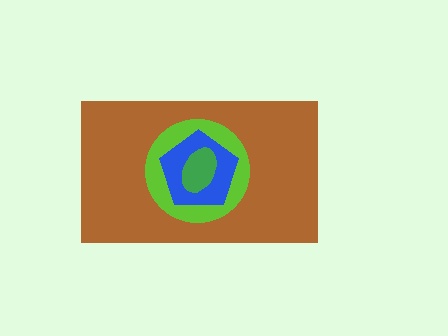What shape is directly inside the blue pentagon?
The green ellipse.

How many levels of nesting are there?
4.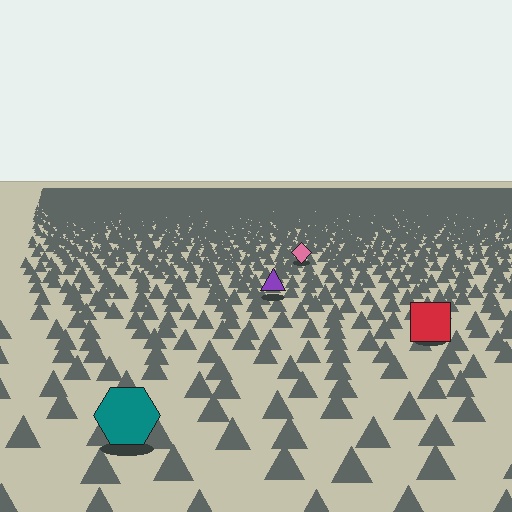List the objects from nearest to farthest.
From nearest to farthest: the teal hexagon, the red square, the purple triangle, the pink diamond.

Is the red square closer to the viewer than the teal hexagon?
No. The teal hexagon is closer — you can tell from the texture gradient: the ground texture is coarser near it.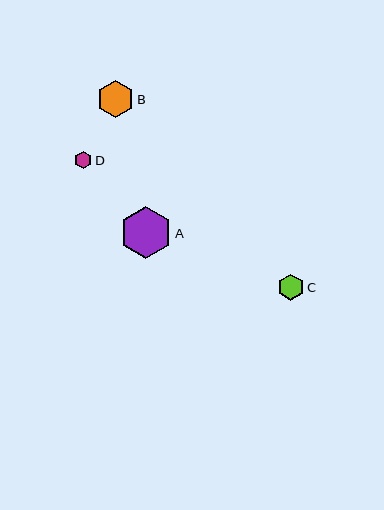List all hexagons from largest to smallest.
From largest to smallest: A, B, C, D.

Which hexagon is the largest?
Hexagon A is the largest with a size of approximately 52 pixels.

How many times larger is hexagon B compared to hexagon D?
Hexagon B is approximately 2.1 times the size of hexagon D.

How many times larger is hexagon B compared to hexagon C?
Hexagon B is approximately 1.4 times the size of hexagon C.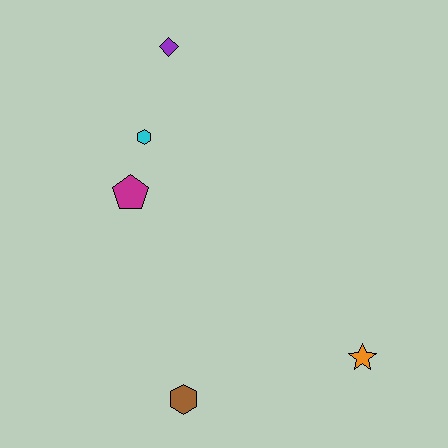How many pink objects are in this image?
There are no pink objects.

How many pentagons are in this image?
There is 1 pentagon.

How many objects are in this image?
There are 5 objects.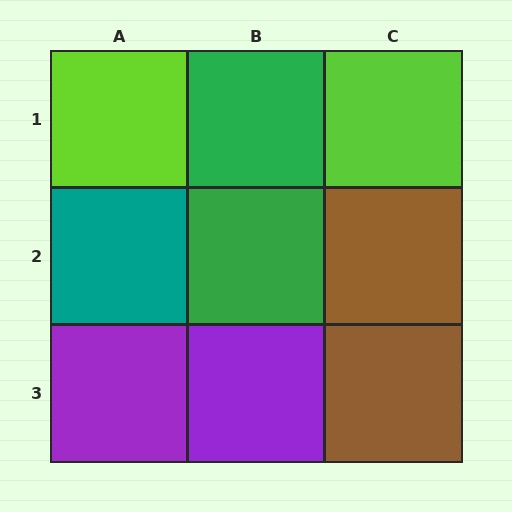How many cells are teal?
1 cell is teal.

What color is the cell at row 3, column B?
Purple.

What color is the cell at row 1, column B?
Green.